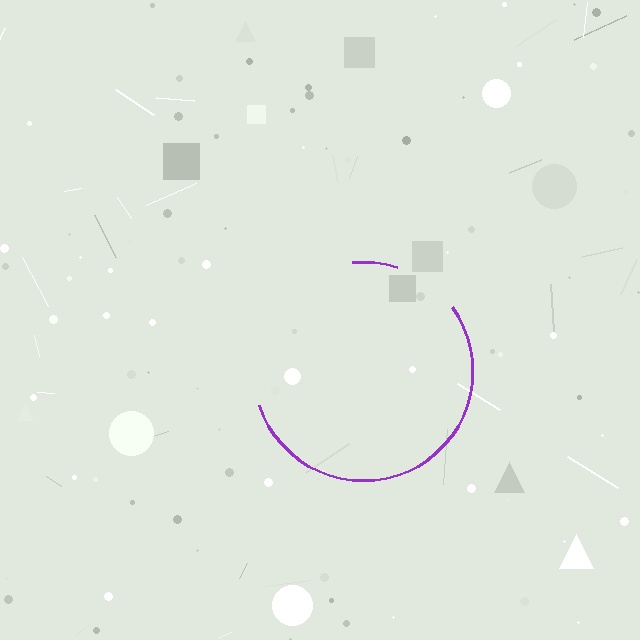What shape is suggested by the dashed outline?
The dashed outline suggests a circle.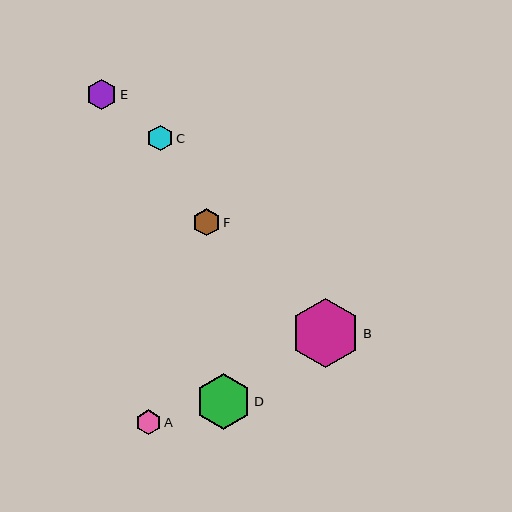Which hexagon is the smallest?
Hexagon A is the smallest with a size of approximately 25 pixels.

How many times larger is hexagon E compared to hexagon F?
Hexagon E is approximately 1.1 times the size of hexagon F.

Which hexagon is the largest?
Hexagon B is the largest with a size of approximately 69 pixels.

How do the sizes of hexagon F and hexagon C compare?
Hexagon F and hexagon C are approximately the same size.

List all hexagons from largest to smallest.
From largest to smallest: B, D, E, F, C, A.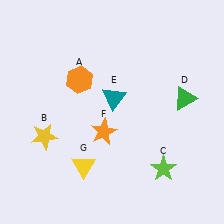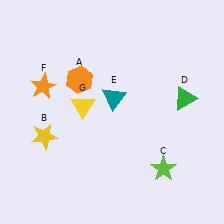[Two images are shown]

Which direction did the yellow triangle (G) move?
The yellow triangle (G) moved up.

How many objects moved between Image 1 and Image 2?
2 objects moved between the two images.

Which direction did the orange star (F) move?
The orange star (F) moved left.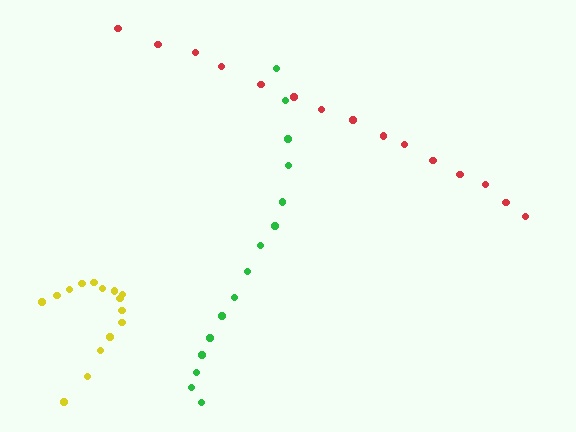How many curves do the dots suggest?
There are 3 distinct paths.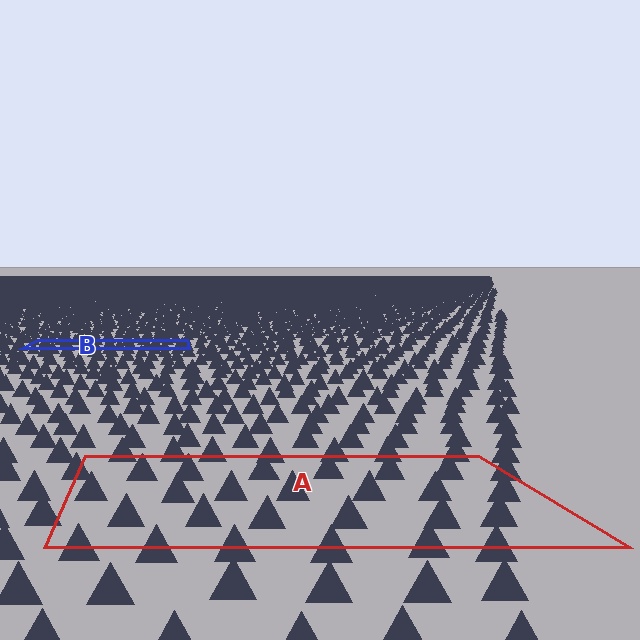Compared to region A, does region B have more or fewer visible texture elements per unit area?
Region B has more texture elements per unit area — they are packed more densely because it is farther away.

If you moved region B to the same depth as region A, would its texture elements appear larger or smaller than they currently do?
They would appear larger. At a closer depth, the same texture elements are projected at a bigger on-screen size.